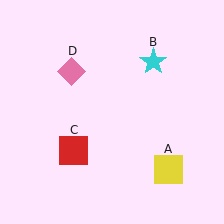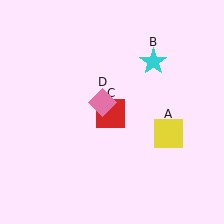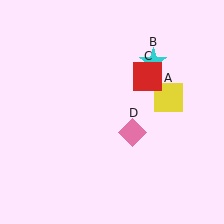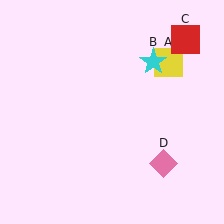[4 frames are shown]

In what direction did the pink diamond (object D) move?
The pink diamond (object D) moved down and to the right.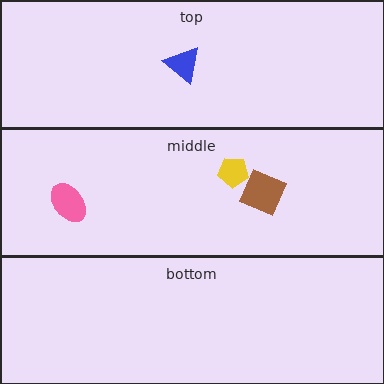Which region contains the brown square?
The middle region.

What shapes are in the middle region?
The brown square, the pink ellipse, the yellow pentagon.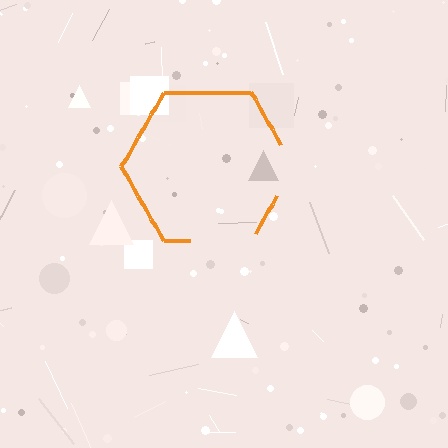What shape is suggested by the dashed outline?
The dashed outline suggests a hexagon.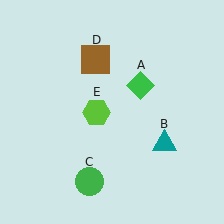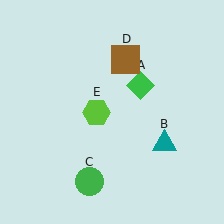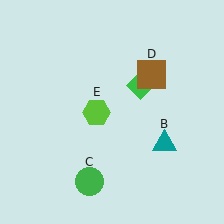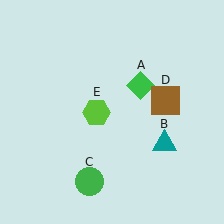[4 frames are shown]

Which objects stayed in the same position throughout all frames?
Green diamond (object A) and teal triangle (object B) and green circle (object C) and lime hexagon (object E) remained stationary.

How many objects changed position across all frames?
1 object changed position: brown square (object D).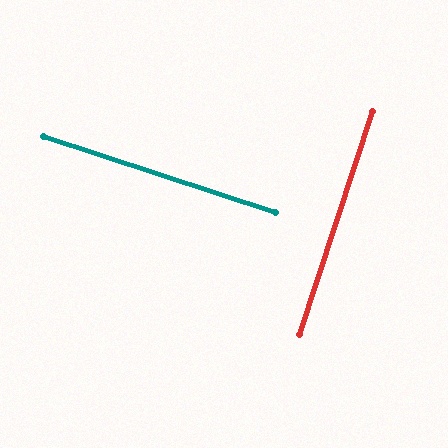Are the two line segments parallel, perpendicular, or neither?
Perpendicular — they meet at approximately 90°.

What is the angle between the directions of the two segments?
Approximately 90 degrees.